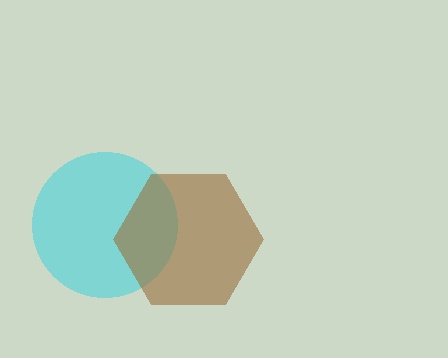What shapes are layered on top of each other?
The layered shapes are: a cyan circle, a brown hexagon.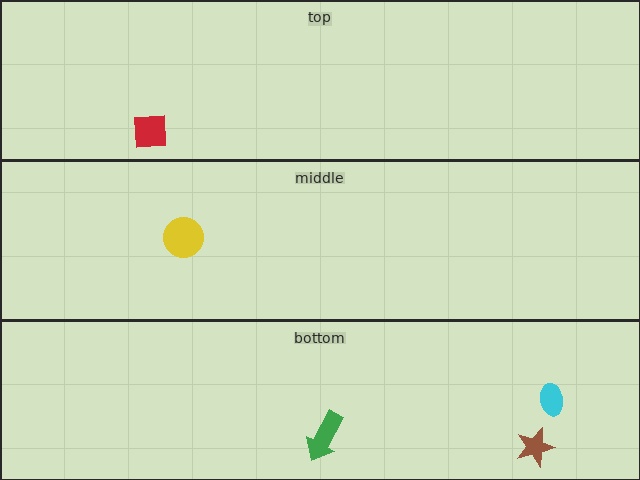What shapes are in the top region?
The red square.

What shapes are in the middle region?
The yellow circle.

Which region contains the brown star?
The bottom region.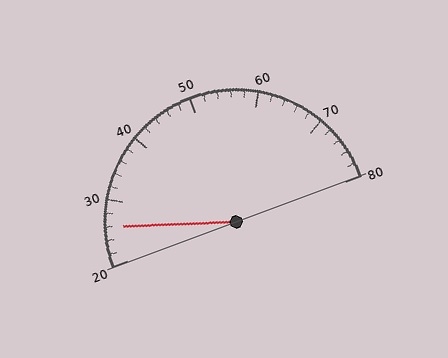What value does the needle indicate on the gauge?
The needle indicates approximately 26.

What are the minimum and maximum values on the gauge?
The gauge ranges from 20 to 80.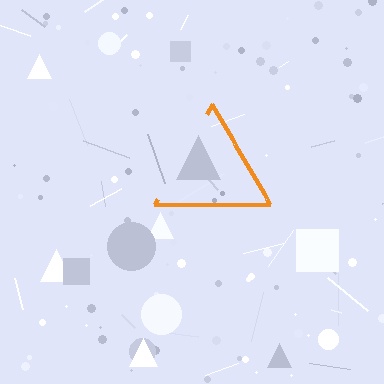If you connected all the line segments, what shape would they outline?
They would outline a triangle.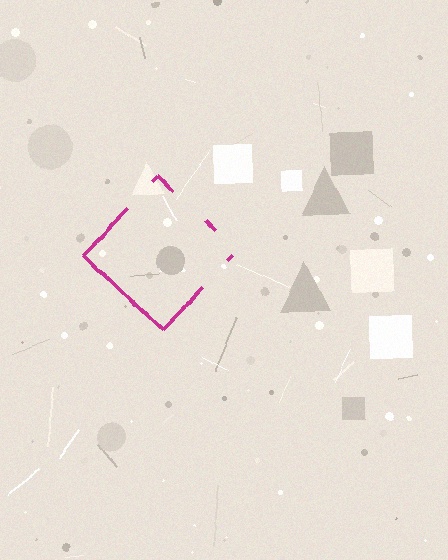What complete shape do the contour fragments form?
The contour fragments form a diamond.